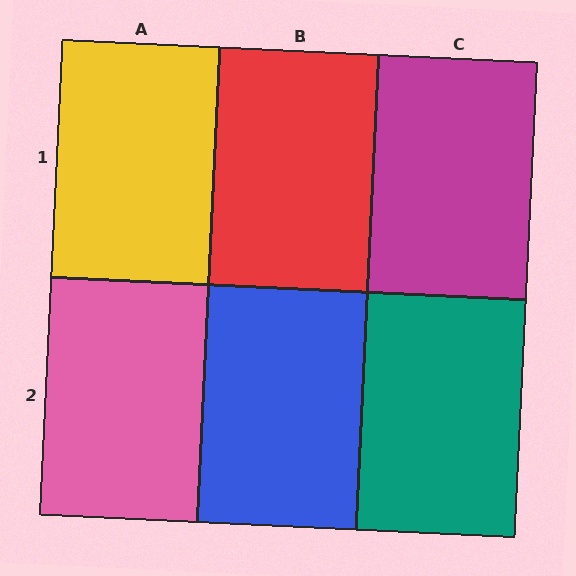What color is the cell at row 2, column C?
Teal.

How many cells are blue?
1 cell is blue.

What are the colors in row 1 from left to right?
Yellow, red, magenta.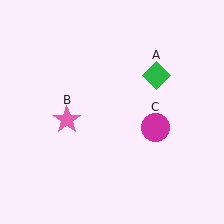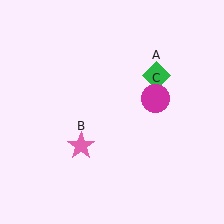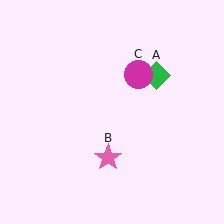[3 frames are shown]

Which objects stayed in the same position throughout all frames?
Green diamond (object A) remained stationary.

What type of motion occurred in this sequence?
The pink star (object B), magenta circle (object C) rotated counterclockwise around the center of the scene.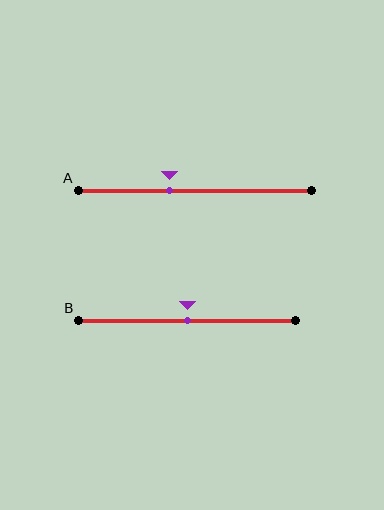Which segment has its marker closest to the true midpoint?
Segment B has its marker closest to the true midpoint.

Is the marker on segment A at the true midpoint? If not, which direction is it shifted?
No, the marker on segment A is shifted to the left by about 11% of the segment length.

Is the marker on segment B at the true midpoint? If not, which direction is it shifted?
Yes, the marker on segment B is at the true midpoint.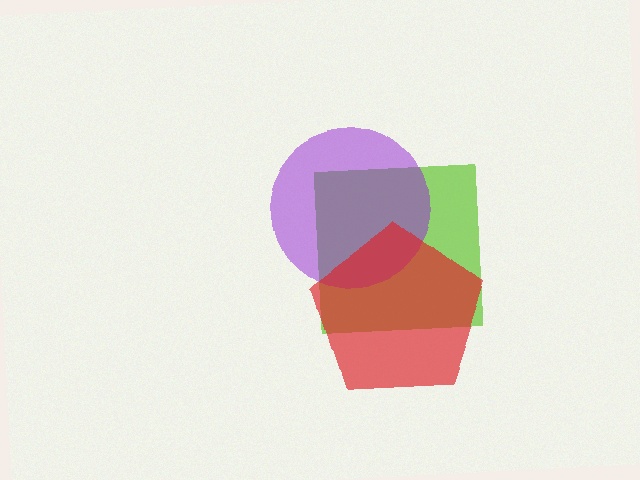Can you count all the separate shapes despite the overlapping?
Yes, there are 3 separate shapes.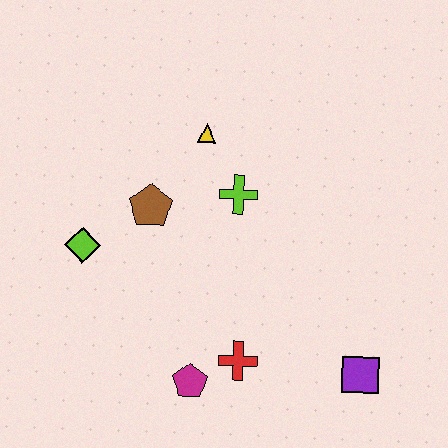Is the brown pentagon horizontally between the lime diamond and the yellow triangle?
Yes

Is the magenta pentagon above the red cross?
No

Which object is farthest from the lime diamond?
The purple square is farthest from the lime diamond.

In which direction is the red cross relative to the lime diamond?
The red cross is to the right of the lime diamond.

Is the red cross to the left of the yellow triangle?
No